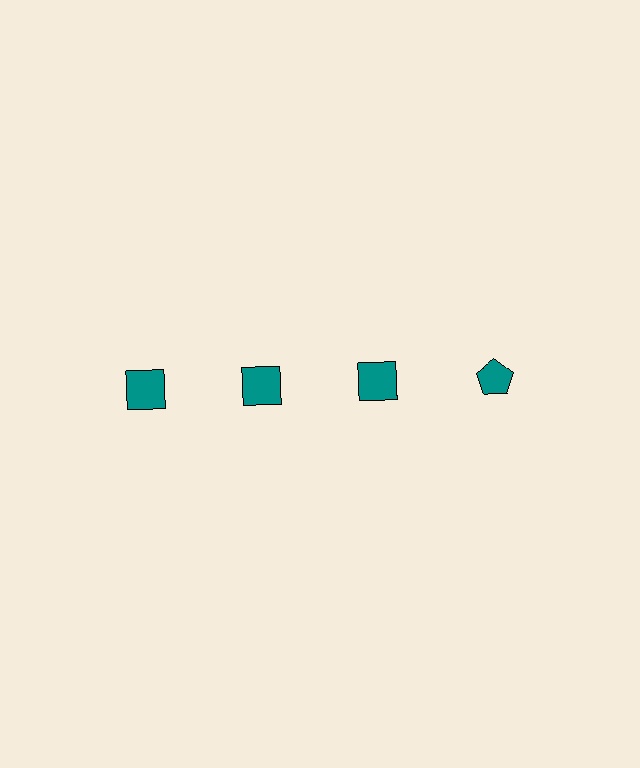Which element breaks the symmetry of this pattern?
The teal pentagon in the top row, second from right column breaks the symmetry. All other shapes are teal squares.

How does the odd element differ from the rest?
It has a different shape: pentagon instead of square.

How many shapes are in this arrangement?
There are 4 shapes arranged in a grid pattern.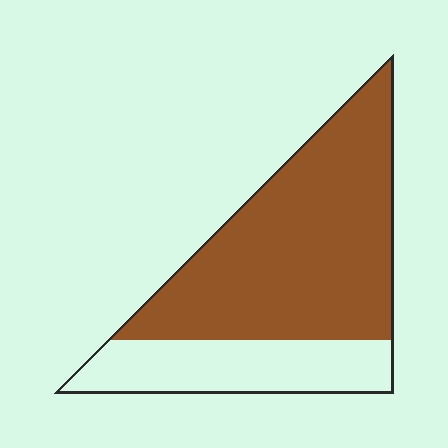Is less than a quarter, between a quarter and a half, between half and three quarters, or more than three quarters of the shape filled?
Between half and three quarters.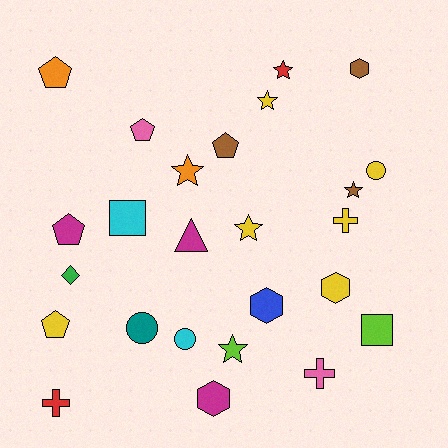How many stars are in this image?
There are 6 stars.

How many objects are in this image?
There are 25 objects.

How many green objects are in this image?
There is 1 green object.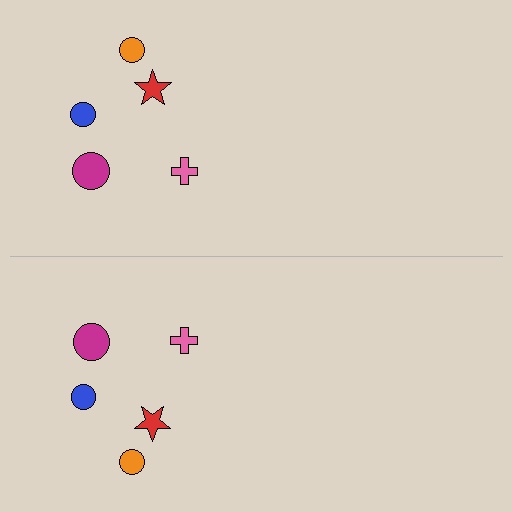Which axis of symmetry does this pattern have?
The pattern has a horizontal axis of symmetry running through the center of the image.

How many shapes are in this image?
There are 10 shapes in this image.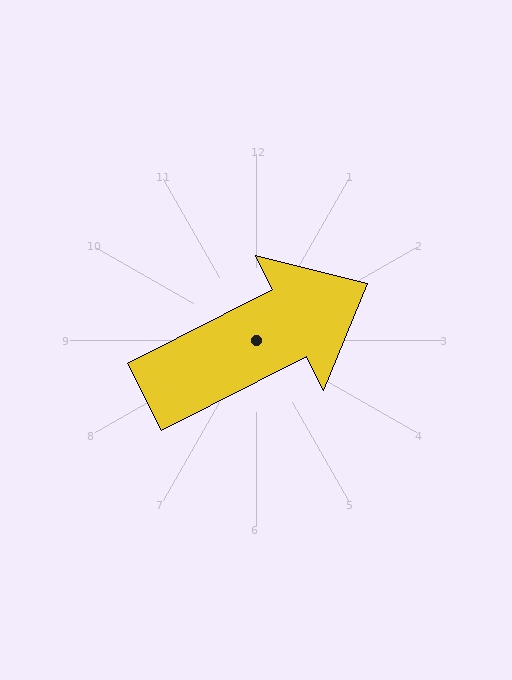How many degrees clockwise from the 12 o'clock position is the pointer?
Approximately 63 degrees.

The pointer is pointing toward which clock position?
Roughly 2 o'clock.